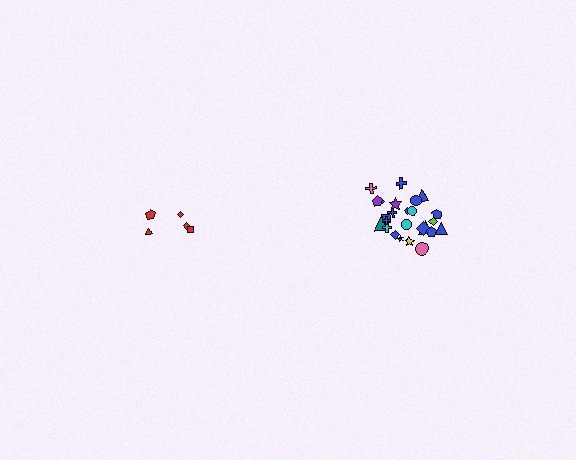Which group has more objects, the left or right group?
The right group.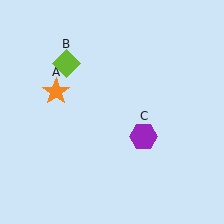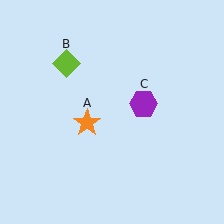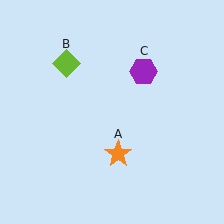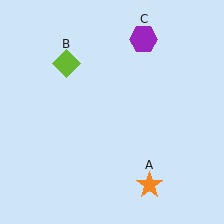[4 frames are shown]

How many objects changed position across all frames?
2 objects changed position: orange star (object A), purple hexagon (object C).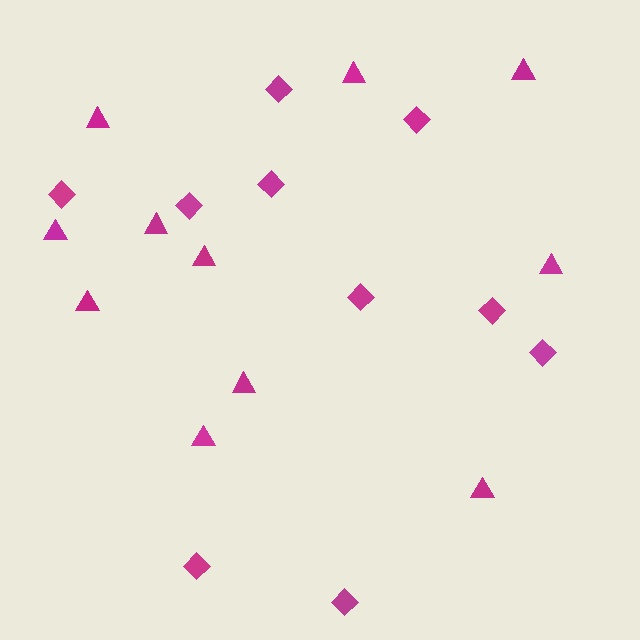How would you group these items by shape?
There are 2 groups: one group of triangles (11) and one group of diamonds (10).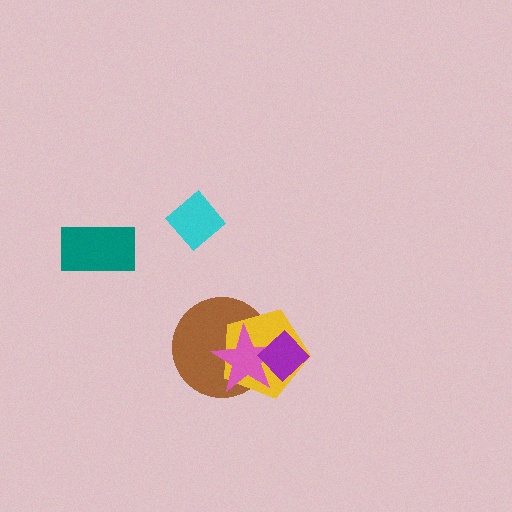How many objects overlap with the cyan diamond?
0 objects overlap with the cyan diamond.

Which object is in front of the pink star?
The purple diamond is in front of the pink star.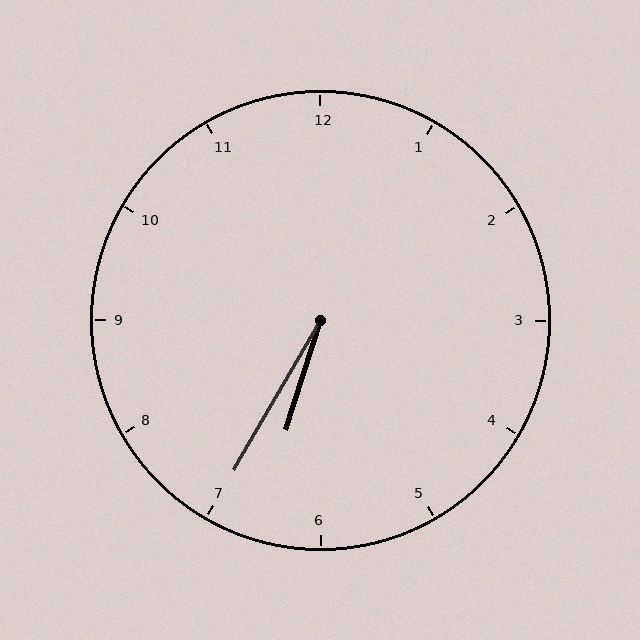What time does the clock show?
6:35.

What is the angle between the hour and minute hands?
Approximately 12 degrees.